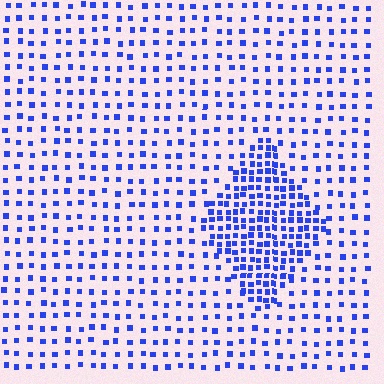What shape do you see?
I see a diamond.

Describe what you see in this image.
The image contains small blue elements arranged at two different densities. A diamond-shaped region is visible where the elements are more densely packed than the surrounding area.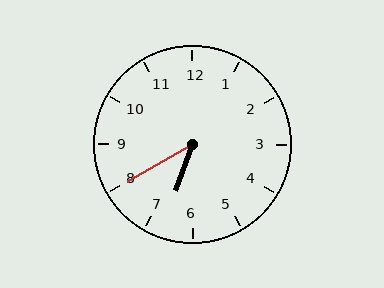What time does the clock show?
6:40.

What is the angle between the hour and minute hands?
Approximately 40 degrees.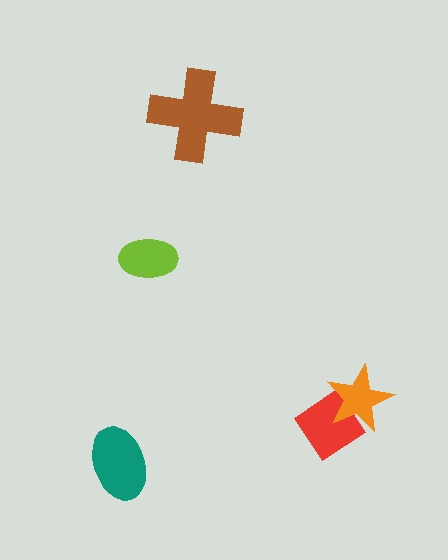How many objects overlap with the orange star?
1 object overlaps with the orange star.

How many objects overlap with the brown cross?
0 objects overlap with the brown cross.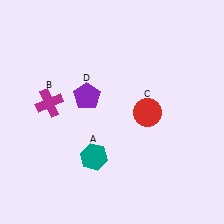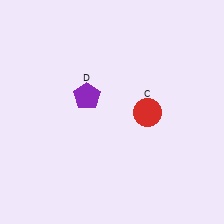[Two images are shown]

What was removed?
The teal hexagon (A), the magenta cross (B) were removed in Image 2.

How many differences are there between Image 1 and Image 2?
There are 2 differences between the two images.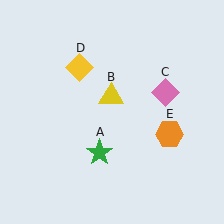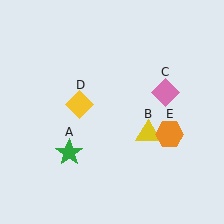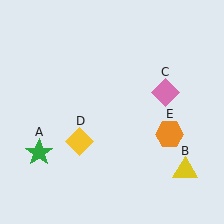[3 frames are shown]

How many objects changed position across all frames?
3 objects changed position: green star (object A), yellow triangle (object B), yellow diamond (object D).